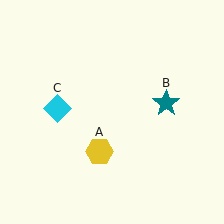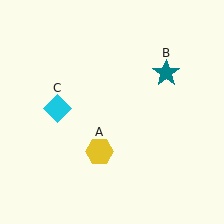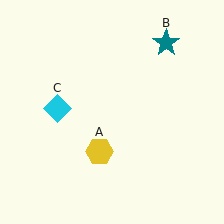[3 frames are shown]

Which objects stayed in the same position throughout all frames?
Yellow hexagon (object A) and cyan diamond (object C) remained stationary.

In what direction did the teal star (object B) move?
The teal star (object B) moved up.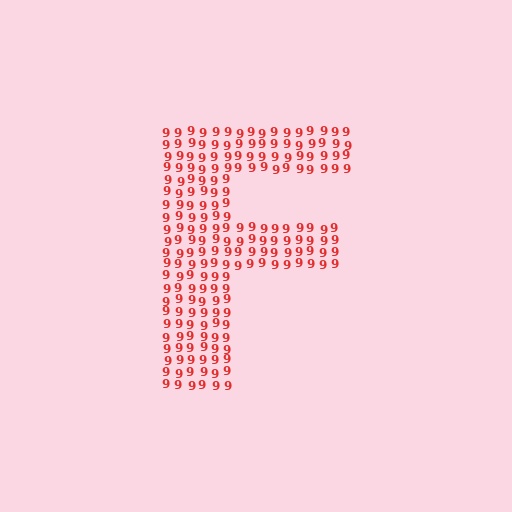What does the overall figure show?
The overall figure shows the letter F.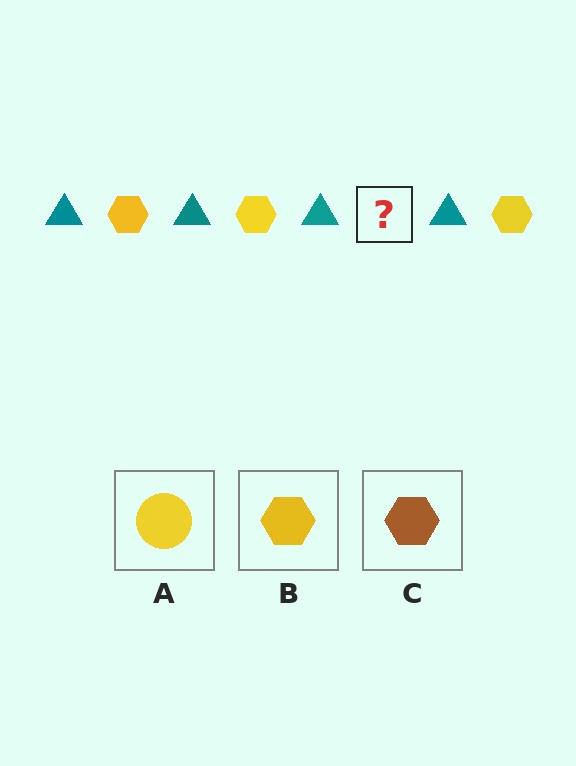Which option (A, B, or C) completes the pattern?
B.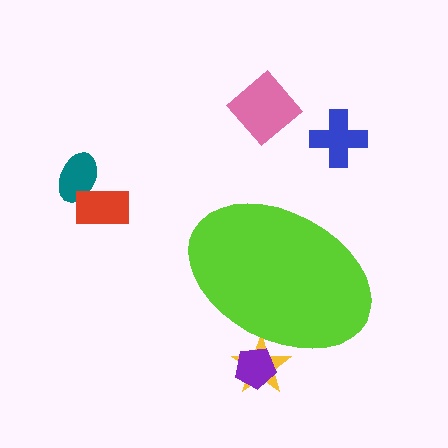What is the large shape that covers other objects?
A lime ellipse.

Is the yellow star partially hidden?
Yes, the yellow star is partially hidden behind the lime ellipse.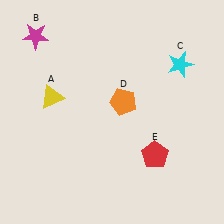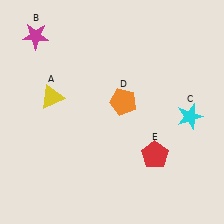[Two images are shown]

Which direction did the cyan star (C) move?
The cyan star (C) moved down.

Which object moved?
The cyan star (C) moved down.